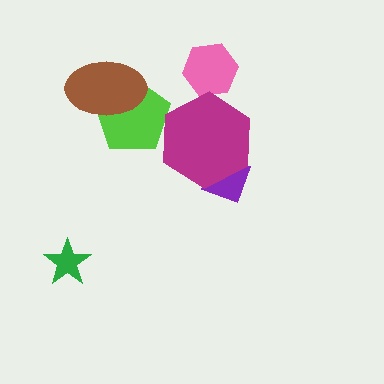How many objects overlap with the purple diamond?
1 object overlaps with the purple diamond.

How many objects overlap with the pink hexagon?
0 objects overlap with the pink hexagon.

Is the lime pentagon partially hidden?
Yes, it is partially covered by another shape.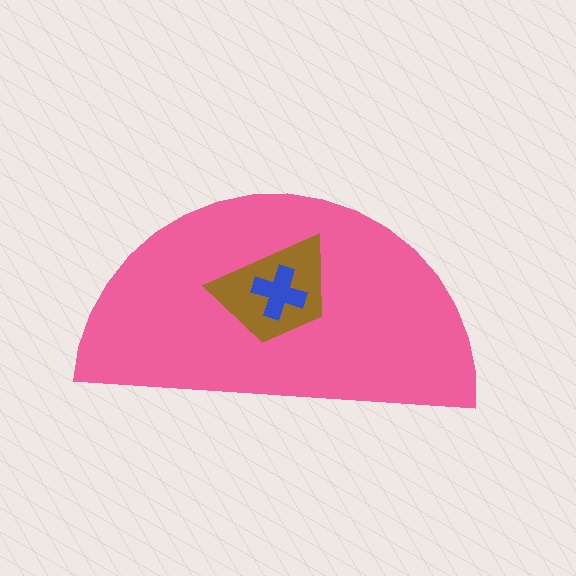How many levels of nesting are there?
3.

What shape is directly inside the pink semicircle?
The brown trapezoid.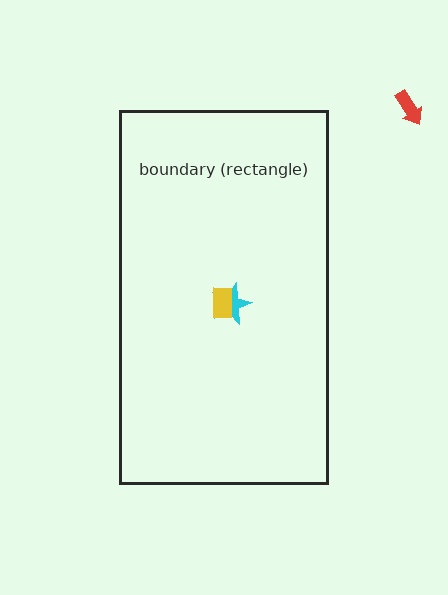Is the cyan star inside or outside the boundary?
Inside.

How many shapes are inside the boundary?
2 inside, 1 outside.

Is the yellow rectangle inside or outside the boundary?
Inside.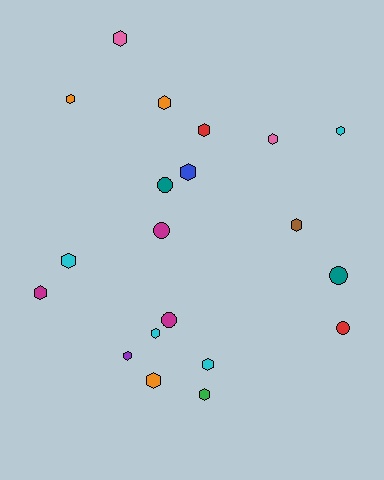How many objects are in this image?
There are 20 objects.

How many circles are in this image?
There are 5 circles.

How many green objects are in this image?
There is 1 green object.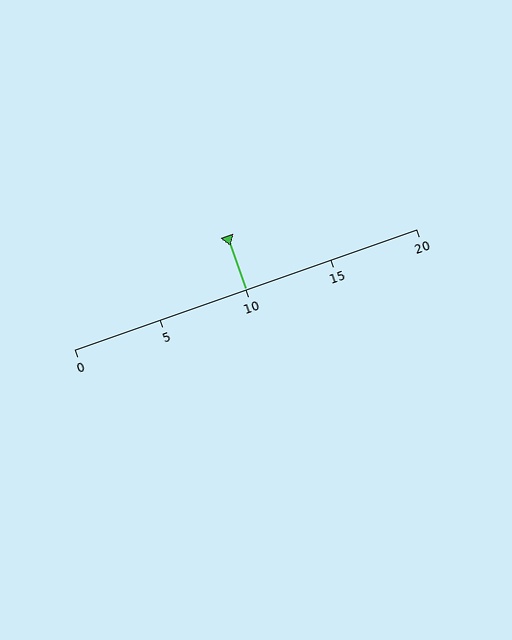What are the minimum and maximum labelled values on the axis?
The axis runs from 0 to 20.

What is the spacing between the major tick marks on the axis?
The major ticks are spaced 5 apart.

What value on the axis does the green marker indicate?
The marker indicates approximately 10.